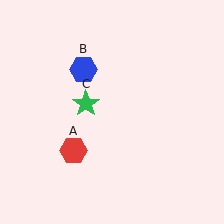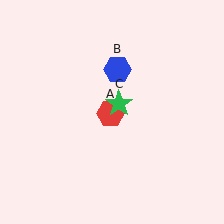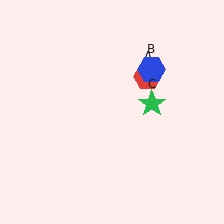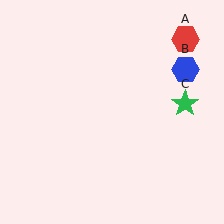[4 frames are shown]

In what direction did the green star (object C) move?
The green star (object C) moved right.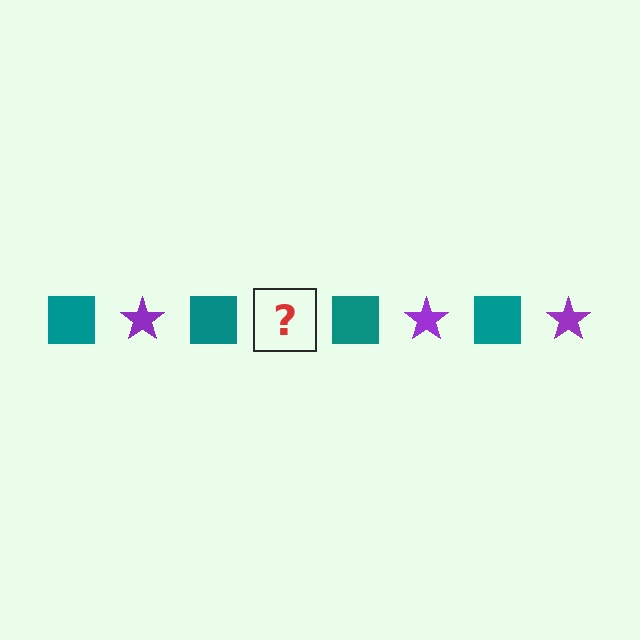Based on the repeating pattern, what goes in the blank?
The blank should be a purple star.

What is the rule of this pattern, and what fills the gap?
The rule is that the pattern alternates between teal square and purple star. The gap should be filled with a purple star.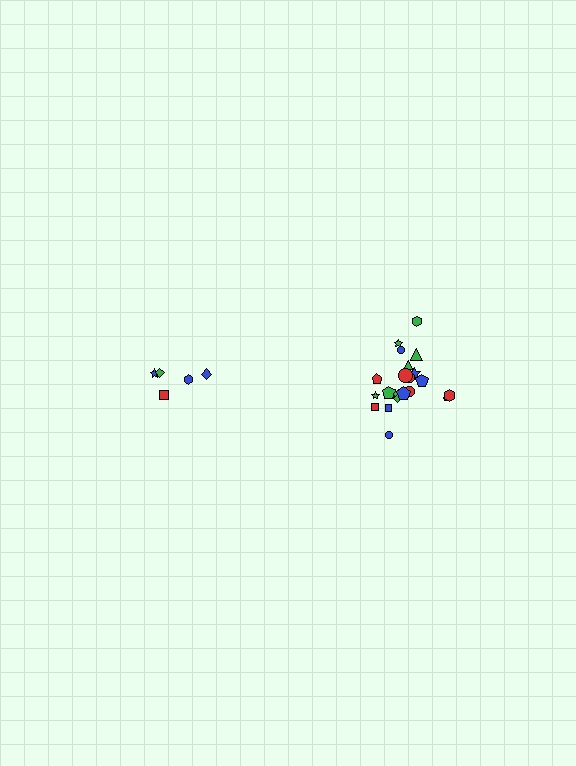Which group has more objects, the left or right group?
The right group.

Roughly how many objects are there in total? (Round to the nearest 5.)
Roughly 25 objects in total.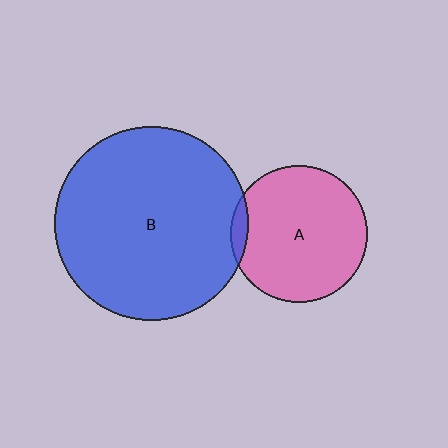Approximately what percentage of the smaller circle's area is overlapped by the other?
Approximately 5%.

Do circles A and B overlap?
Yes.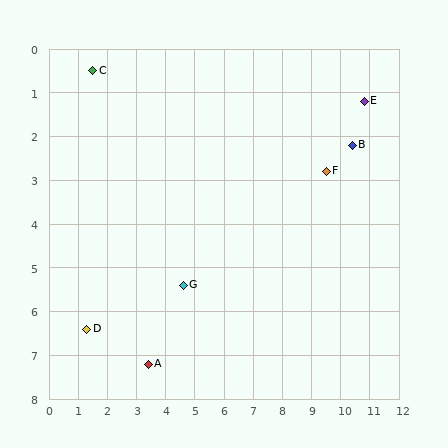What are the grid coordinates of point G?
Point G is at approximately (4.6, 5.4).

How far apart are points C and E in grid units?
Points C and E are about 9.3 grid units apart.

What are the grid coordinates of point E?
Point E is at approximately (10.8, 1.2).